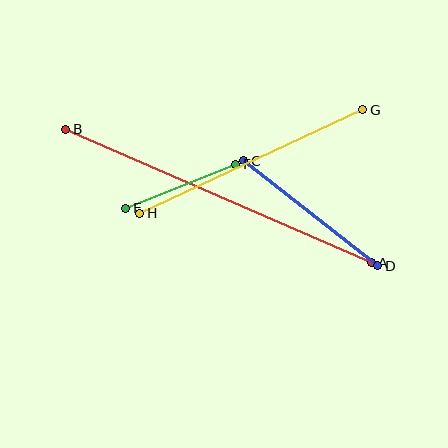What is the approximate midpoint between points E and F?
The midpoint is at approximately (181, 186) pixels.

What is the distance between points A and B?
The distance is approximately 333 pixels.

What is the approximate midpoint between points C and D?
The midpoint is at approximately (311, 213) pixels.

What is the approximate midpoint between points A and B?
The midpoint is at approximately (218, 196) pixels.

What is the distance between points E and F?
The distance is approximately 119 pixels.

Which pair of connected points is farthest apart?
Points A and B are farthest apart.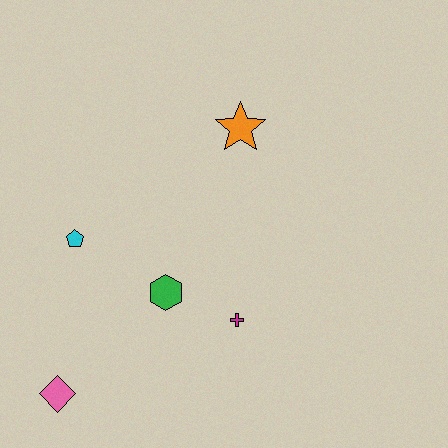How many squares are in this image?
There are no squares.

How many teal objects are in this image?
There are no teal objects.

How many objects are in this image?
There are 5 objects.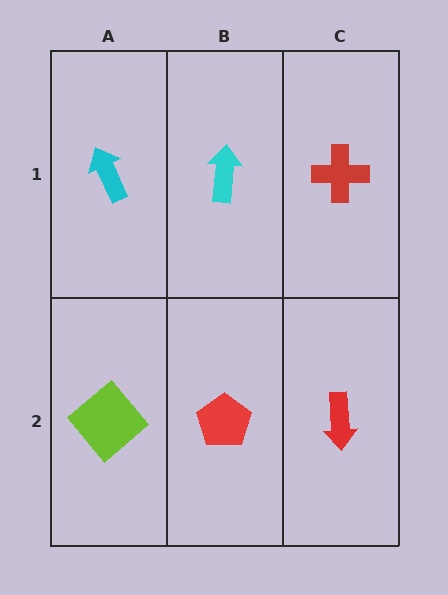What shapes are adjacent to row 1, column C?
A red arrow (row 2, column C), a cyan arrow (row 1, column B).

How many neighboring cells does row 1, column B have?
3.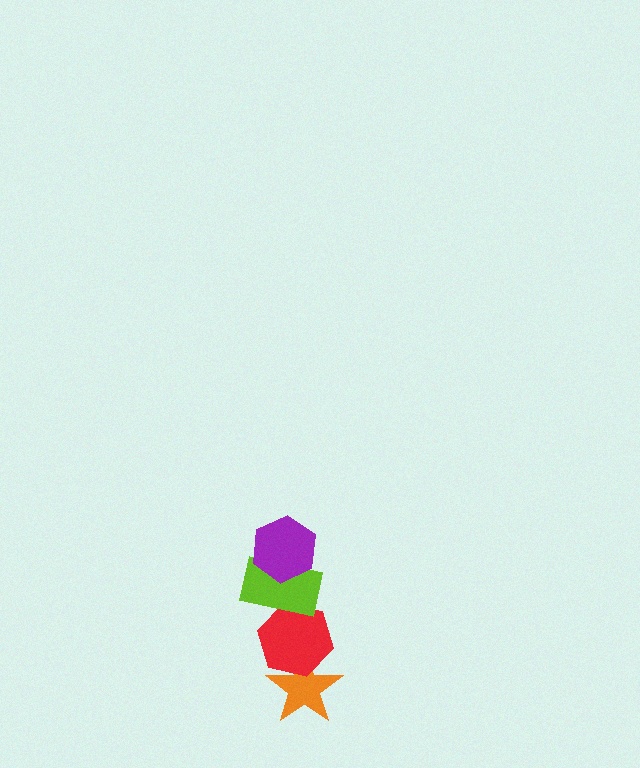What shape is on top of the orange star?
The red hexagon is on top of the orange star.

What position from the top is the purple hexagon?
The purple hexagon is 1st from the top.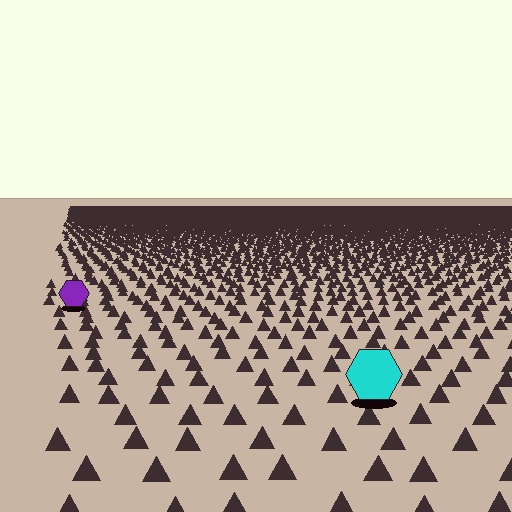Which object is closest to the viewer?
The cyan hexagon is closest. The texture marks near it are larger and more spread out.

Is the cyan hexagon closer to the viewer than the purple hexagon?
Yes. The cyan hexagon is closer — you can tell from the texture gradient: the ground texture is coarser near it.